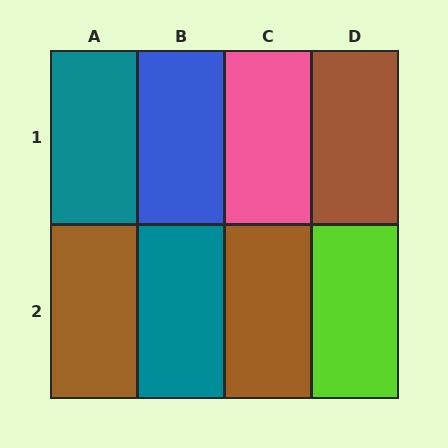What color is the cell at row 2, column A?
Brown.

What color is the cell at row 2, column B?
Teal.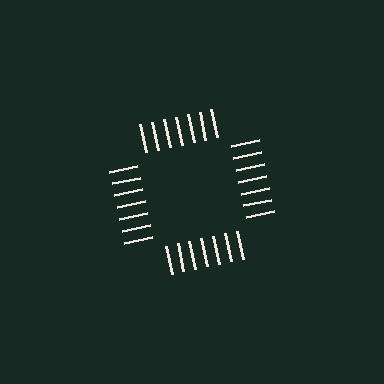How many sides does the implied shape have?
4 sides — the line-ends trace a square.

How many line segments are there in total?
28 — 7 along each of the 4 edges.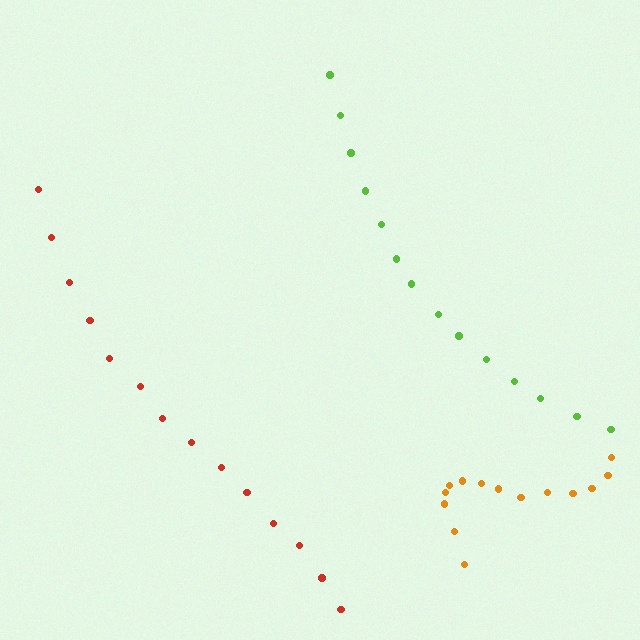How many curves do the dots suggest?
There are 3 distinct paths.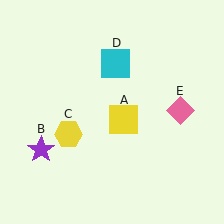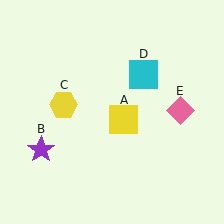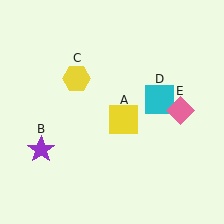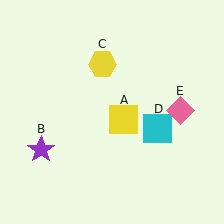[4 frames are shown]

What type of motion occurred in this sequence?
The yellow hexagon (object C), cyan square (object D) rotated clockwise around the center of the scene.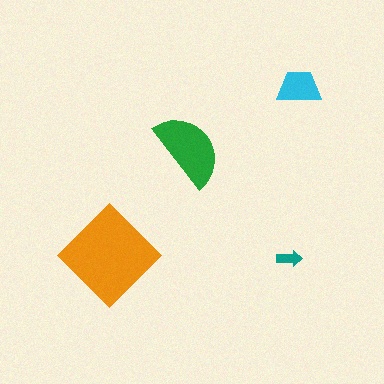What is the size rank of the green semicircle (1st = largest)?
2nd.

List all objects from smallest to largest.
The teal arrow, the cyan trapezoid, the green semicircle, the orange diamond.